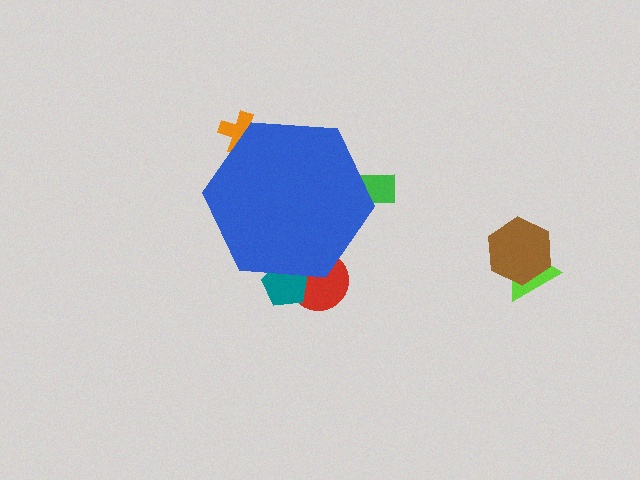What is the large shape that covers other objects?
A blue hexagon.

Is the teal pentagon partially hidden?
Yes, the teal pentagon is partially hidden behind the blue hexagon.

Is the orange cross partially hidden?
Yes, the orange cross is partially hidden behind the blue hexagon.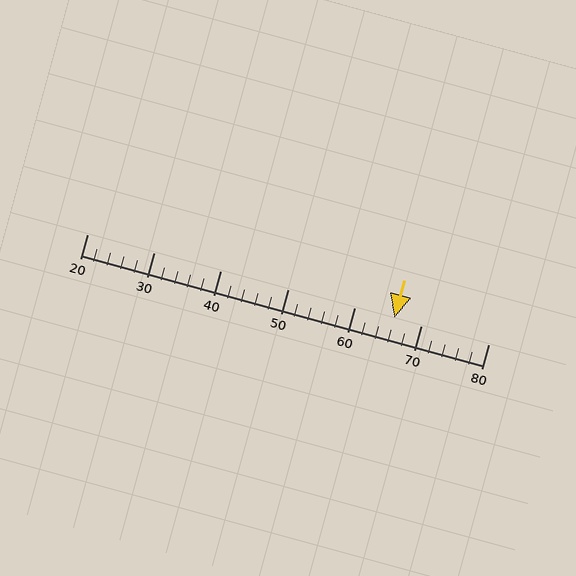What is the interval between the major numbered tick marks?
The major tick marks are spaced 10 units apart.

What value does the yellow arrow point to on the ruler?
The yellow arrow points to approximately 66.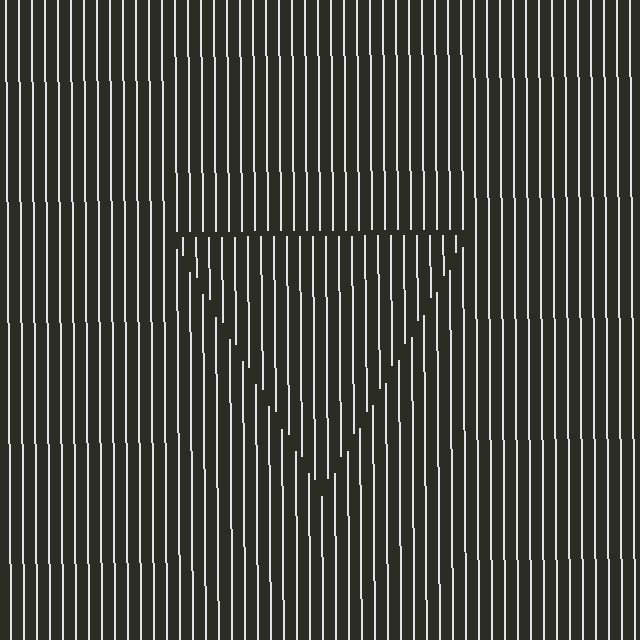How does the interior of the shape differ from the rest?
The interior of the shape contains the same grating, shifted by half a period — the contour is defined by the phase discontinuity where line-ends from the inner and outer gratings abut.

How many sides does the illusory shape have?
3 sides — the line-ends trace a triangle.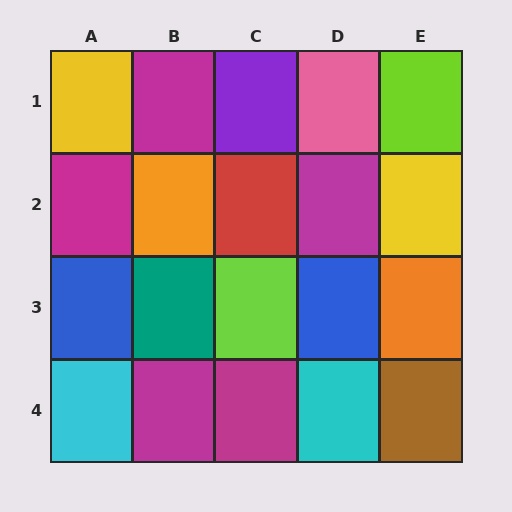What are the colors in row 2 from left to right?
Magenta, orange, red, magenta, yellow.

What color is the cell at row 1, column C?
Purple.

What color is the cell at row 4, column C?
Magenta.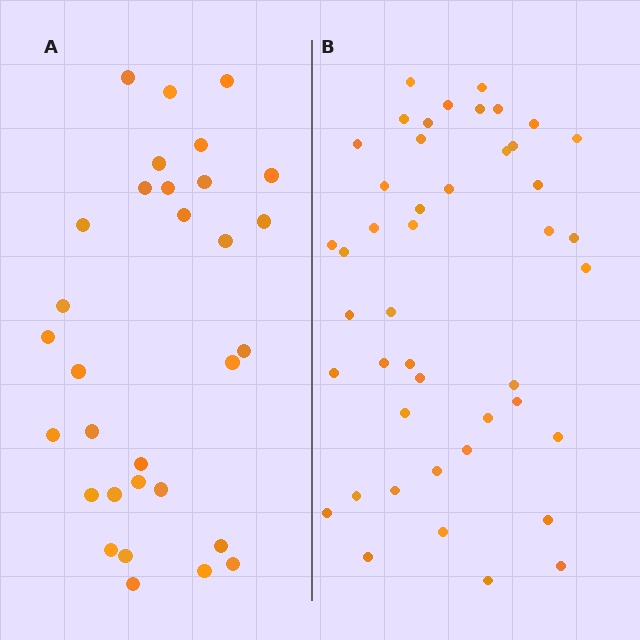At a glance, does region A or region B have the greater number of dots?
Region B (the right region) has more dots.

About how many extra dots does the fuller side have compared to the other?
Region B has approximately 15 more dots than region A.